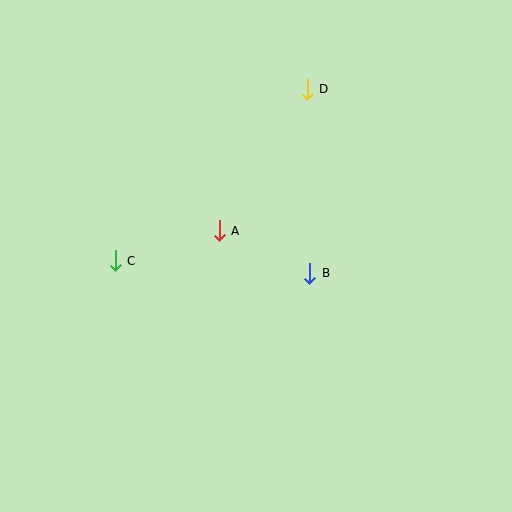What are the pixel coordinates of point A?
Point A is at (219, 231).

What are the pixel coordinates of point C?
Point C is at (115, 261).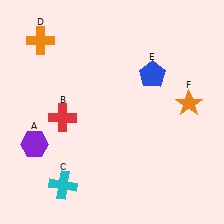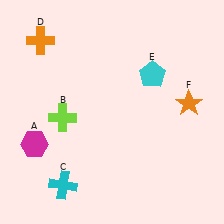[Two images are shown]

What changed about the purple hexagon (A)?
In Image 1, A is purple. In Image 2, it changed to magenta.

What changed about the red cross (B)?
In Image 1, B is red. In Image 2, it changed to lime.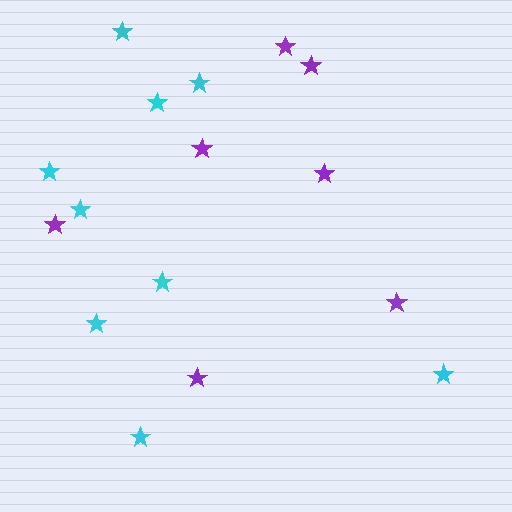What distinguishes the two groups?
There are 2 groups: one group of cyan stars (9) and one group of purple stars (7).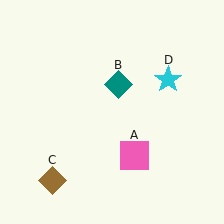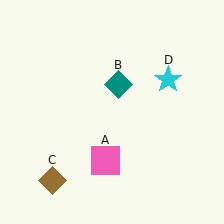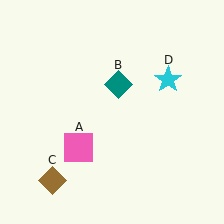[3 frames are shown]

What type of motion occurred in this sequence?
The pink square (object A) rotated clockwise around the center of the scene.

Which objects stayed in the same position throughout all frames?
Teal diamond (object B) and brown diamond (object C) and cyan star (object D) remained stationary.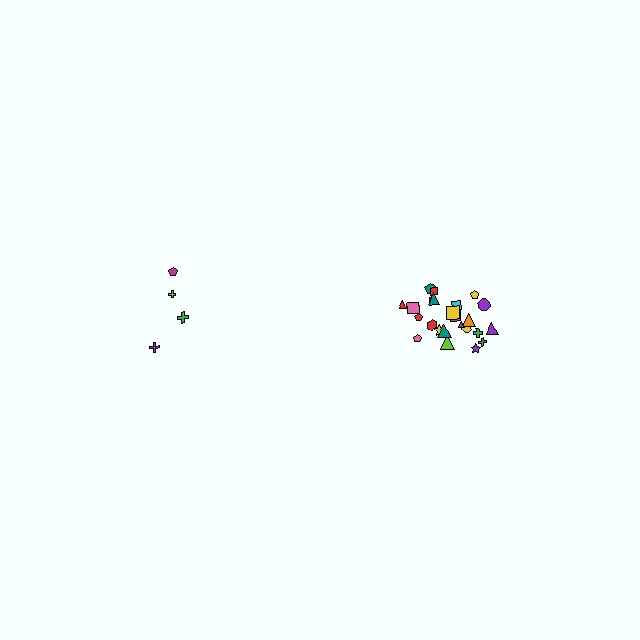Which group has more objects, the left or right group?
The right group.